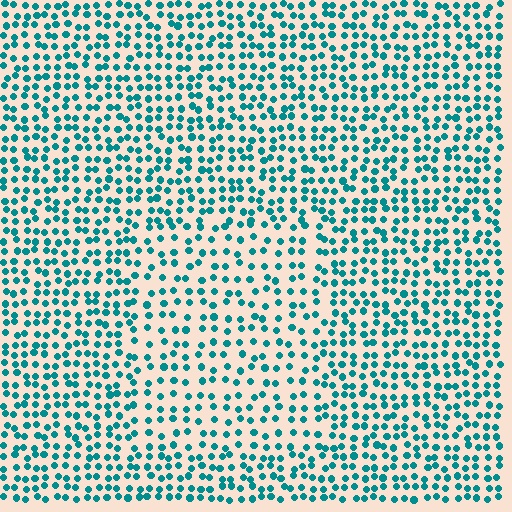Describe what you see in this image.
The image contains small teal elements arranged at two different densities. A rectangle-shaped region is visible where the elements are less densely packed than the surrounding area.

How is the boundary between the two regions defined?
The boundary is defined by a change in element density (approximately 1.6x ratio). All elements are the same color, size, and shape.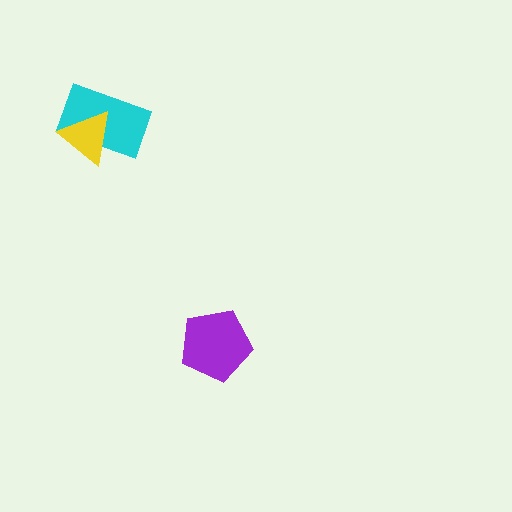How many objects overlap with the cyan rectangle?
1 object overlaps with the cyan rectangle.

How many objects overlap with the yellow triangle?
1 object overlaps with the yellow triangle.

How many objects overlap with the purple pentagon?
0 objects overlap with the purple pentagon.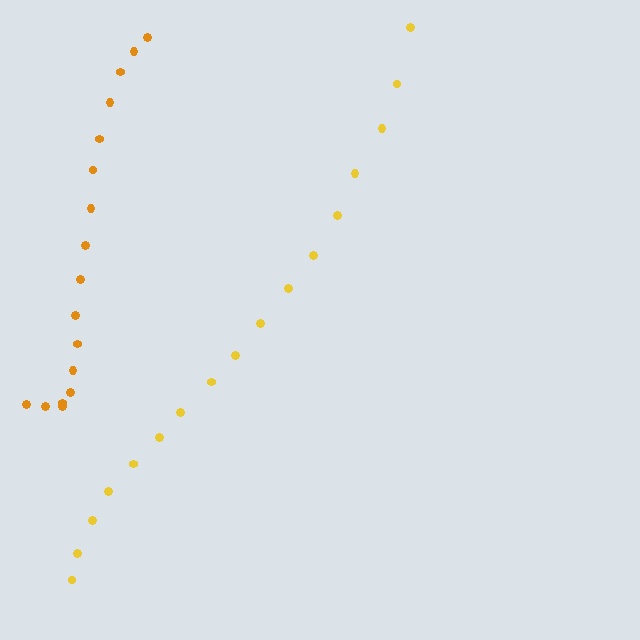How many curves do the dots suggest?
There are 2 distinct paths.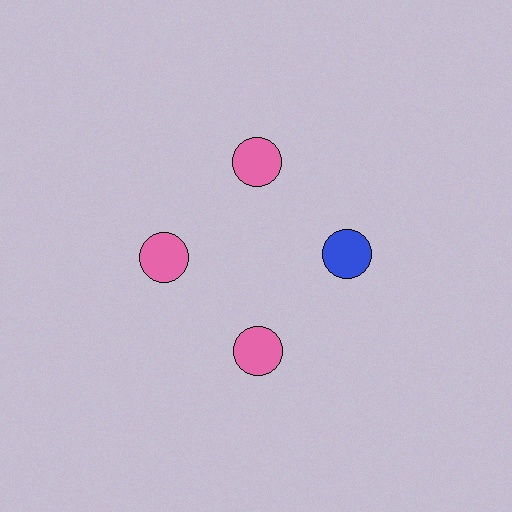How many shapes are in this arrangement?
There are 4 shapes arranged in a ring pattern.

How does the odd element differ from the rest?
It has a different color: blue instead of pink.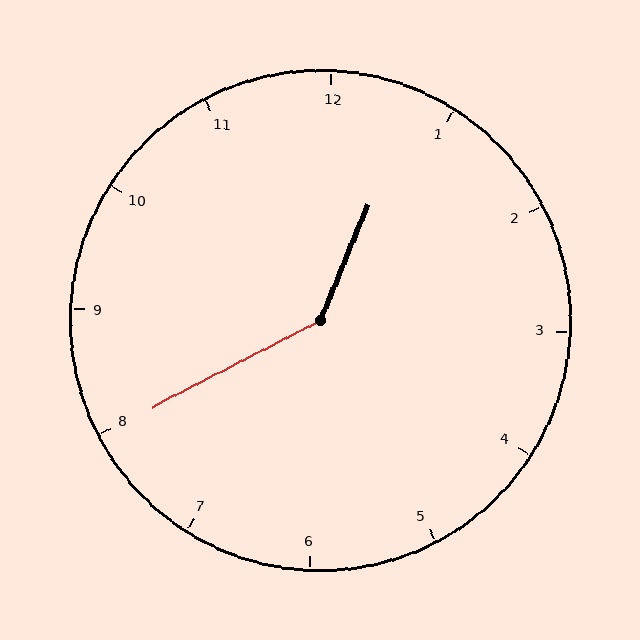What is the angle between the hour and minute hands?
Approximately 140 degrees.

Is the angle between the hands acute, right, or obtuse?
It is obtuse.